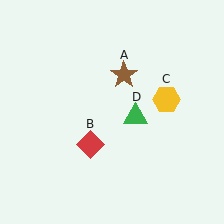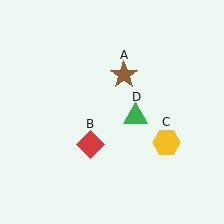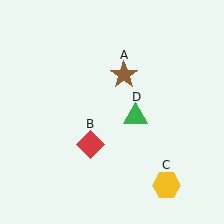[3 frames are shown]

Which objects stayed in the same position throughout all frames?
Brown star (object A) and red diamond (object B) and green triangle (object D) remained stationary.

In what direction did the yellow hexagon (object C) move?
The yellow hexagon (object C) moved down.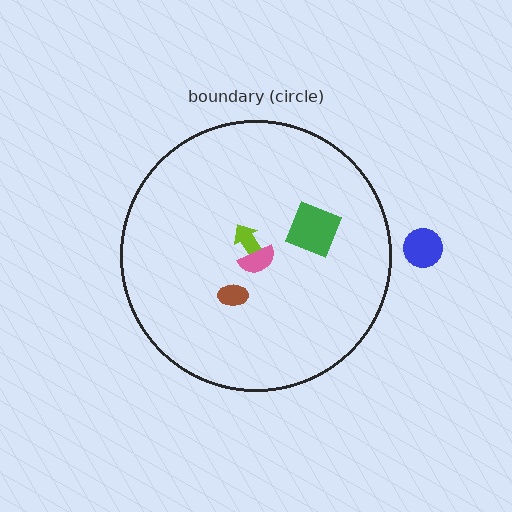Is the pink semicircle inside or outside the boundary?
Inside.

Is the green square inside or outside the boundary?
Inside.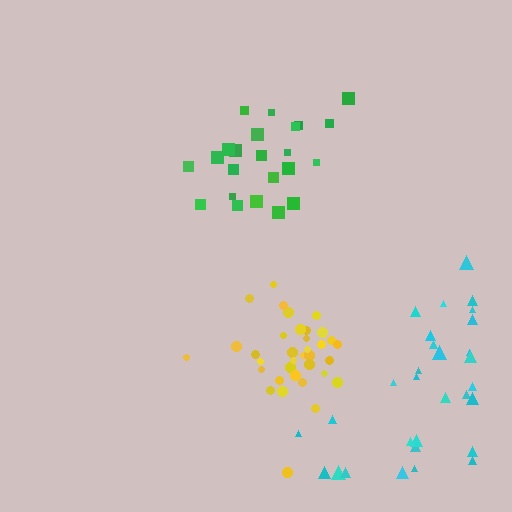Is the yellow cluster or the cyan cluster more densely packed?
Yellow.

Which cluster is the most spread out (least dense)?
Cyan.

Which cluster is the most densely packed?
Yellow.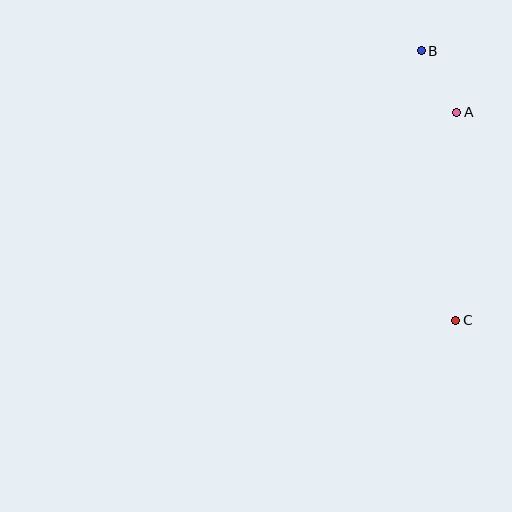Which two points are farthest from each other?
Points B and C are farthest from each other.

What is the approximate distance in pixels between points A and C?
The distance between A and C is approximately 208 pixels.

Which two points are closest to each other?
Points A and B are closest to each other.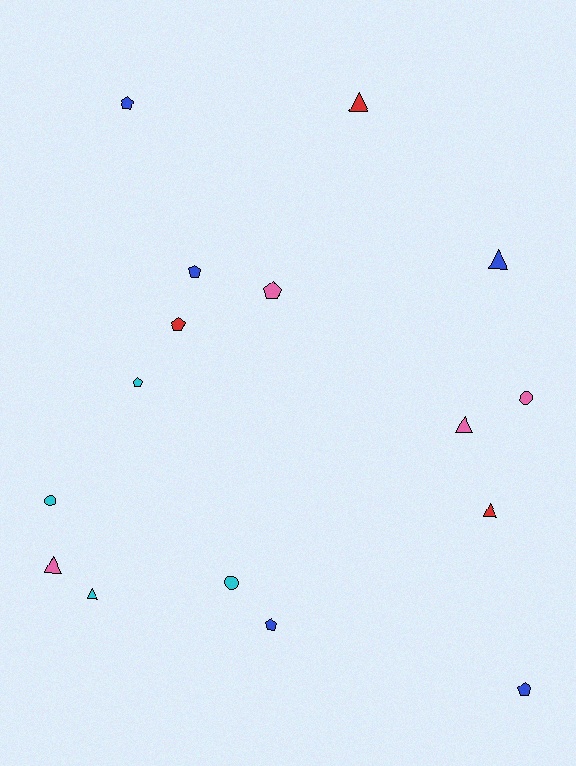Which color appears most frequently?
Blue, with 5 objects.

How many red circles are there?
There are no red circles.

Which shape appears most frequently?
Pentagon, with 7 objects.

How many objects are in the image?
There are 16 objects.